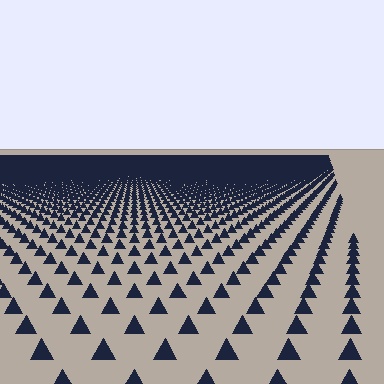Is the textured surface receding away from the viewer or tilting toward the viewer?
The surface is receding away from the viewer. Texture elements get smaller and denser toward the top.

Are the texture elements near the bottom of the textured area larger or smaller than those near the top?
Larger. Near the bottom, elements are closer to the viewer and appear at a bigger on-screen size.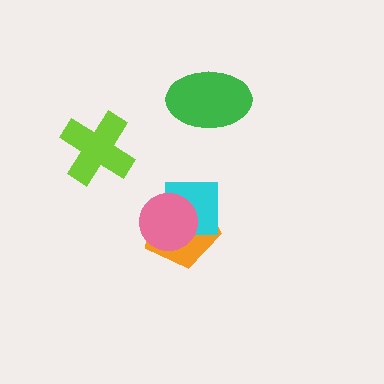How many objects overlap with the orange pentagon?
2 objects overlap with the orange pentagon.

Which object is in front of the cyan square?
The pink circle is in front of the cyan square.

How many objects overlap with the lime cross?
0 objects overlap with the lime cross.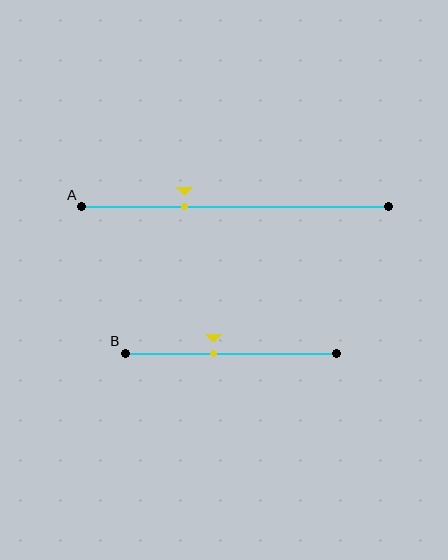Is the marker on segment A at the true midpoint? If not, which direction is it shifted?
No, the marker on segment A is shifted to the left by about 16% of the segment length.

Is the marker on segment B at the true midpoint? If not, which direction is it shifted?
No, the marker on segment B is shifted to the left by about 8% of the segment length.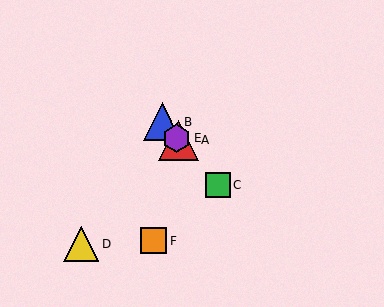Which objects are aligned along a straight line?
Objects A, B, C, E are aligned along a straight line.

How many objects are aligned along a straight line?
4 objects (A, B, C, E) are aligned along a straight line.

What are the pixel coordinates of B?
Object B is at (162, 122).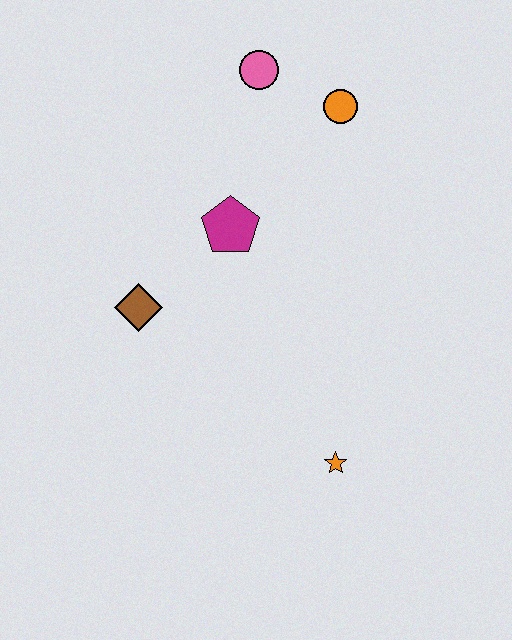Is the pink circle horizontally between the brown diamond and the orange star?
Yes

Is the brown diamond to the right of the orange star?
No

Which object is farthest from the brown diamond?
The orange circle is farthest from the brown diamond.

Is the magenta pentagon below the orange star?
No